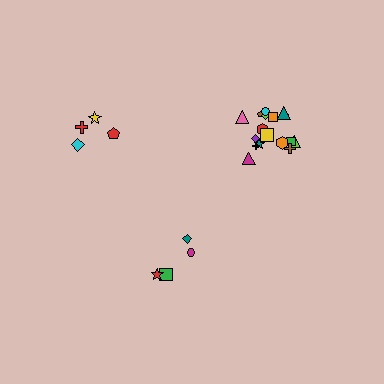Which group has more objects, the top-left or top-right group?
The top-right group.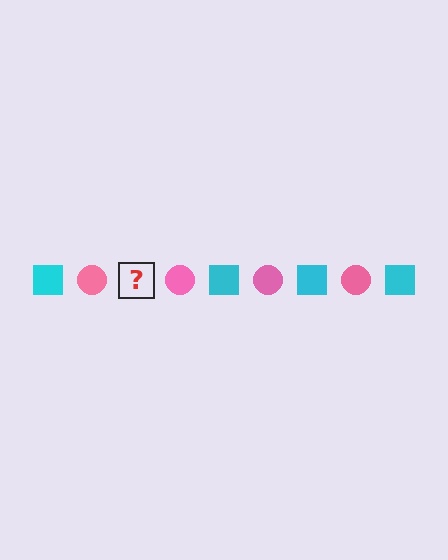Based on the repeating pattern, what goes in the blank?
The blank should be a cyan square.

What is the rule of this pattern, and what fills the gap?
The rule is that the pattern alternates between cyan square and pink circle. The gap should be filled with a cyan square.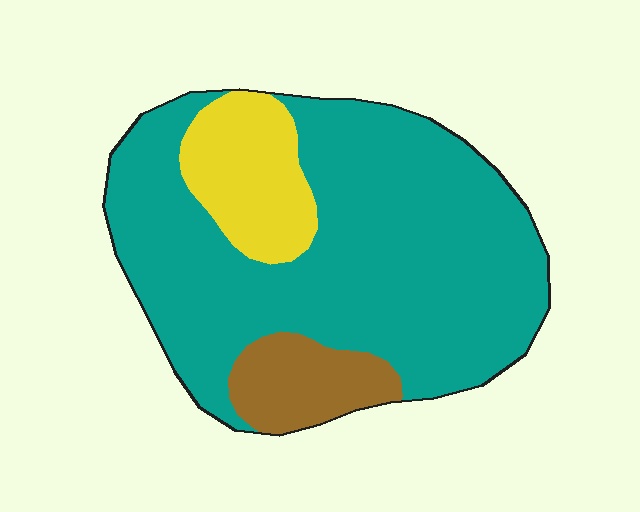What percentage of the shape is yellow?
Yellow covers 15% of the shape.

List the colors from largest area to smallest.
From largest to smallest: teal, yellow, brown.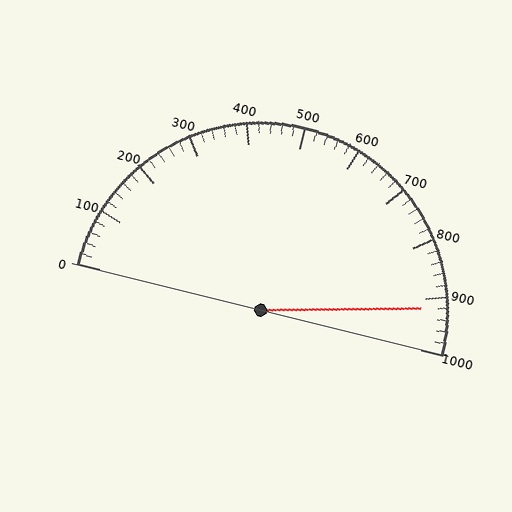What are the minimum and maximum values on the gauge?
The gauge ranges from 0 to 1000.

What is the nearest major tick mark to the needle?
The nearest major tick mark is 900.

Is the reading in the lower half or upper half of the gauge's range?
The reading is in the upper half of the range (0 to 1000).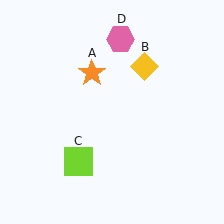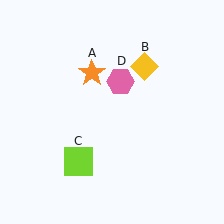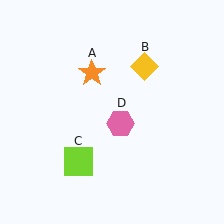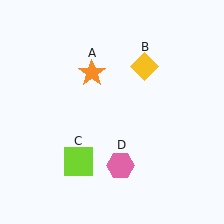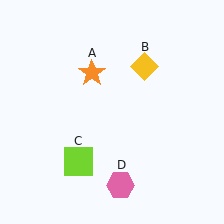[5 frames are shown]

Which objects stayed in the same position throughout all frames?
Orange star (object A) and yellow diamond (object B) and lime square (object C) remained stationary.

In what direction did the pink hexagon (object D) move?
The pink hexagon (object D) moved down.